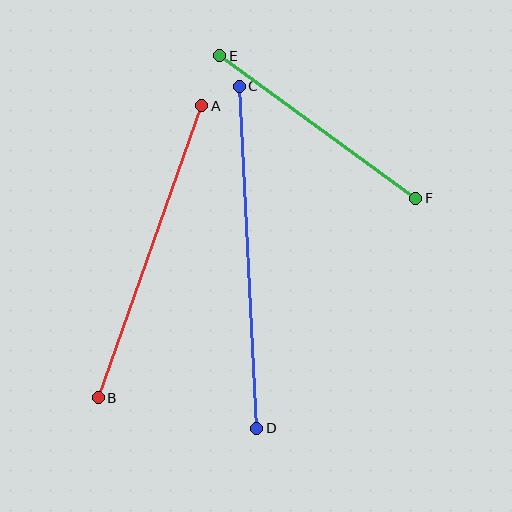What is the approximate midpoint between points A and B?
The midpoint is at approximately (150, 252) pixels.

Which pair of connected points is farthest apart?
Points C and D are farthest apart.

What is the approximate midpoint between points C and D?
The midpoint is at approximately (248, 257) pixels.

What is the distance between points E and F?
The distance is approximately 242 pixels.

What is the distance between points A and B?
The distance is approximately 310 pixels.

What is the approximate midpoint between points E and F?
The midpoint is at approximately (318, 127) pixels.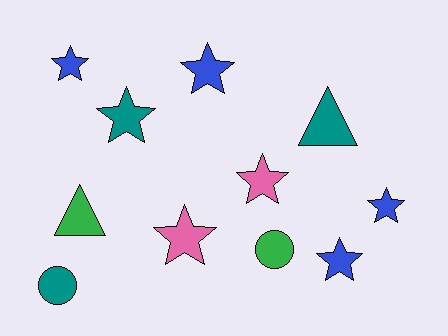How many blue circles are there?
There are no blue circles.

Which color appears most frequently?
Blue, with 4 objects.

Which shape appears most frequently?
Star, with 7 objects.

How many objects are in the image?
There are 11 objects.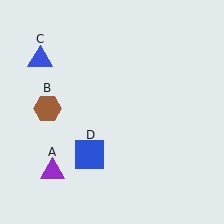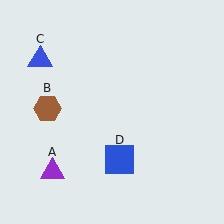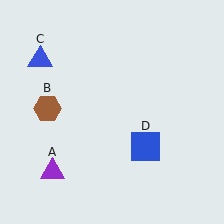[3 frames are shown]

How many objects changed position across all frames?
1 object changed position: blue square (object D).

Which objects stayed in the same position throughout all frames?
Purple triangle (object A) and brown hexagon (object B) and blue triangle (object C) remained stationary.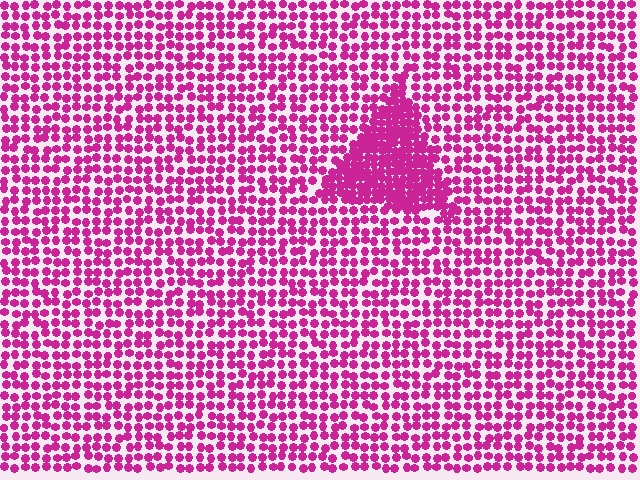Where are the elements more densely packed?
The elements are more densely packed inside the triangle boundary.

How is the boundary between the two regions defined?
The boundary is defined by a change in element density (approximately 2.2x ratio). All elements are the same color, size, and shape.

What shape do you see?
I see a triangle.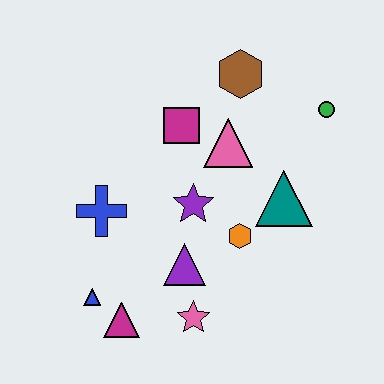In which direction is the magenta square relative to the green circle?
The magenta square is to the left of the green circle.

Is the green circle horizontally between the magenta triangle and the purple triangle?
No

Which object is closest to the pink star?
The purple triangle is closest to the pink star.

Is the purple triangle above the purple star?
No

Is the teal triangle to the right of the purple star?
Yes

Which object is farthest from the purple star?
The green circle is farthest from the purple star.